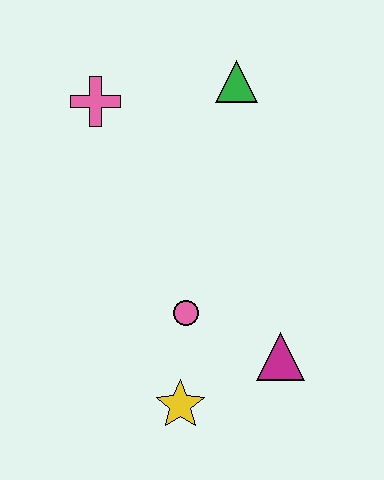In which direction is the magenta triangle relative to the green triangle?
The magenta triangle is below the green triangle.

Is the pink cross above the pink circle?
Yes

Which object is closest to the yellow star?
The pink circle is closest to the yellow star.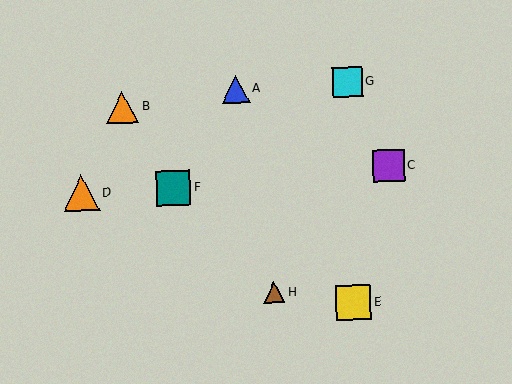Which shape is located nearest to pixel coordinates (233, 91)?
The blue triangle (labeled A) at (236, 89) is nearest to that location.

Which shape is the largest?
The orange triangle (labeled D) is the largest.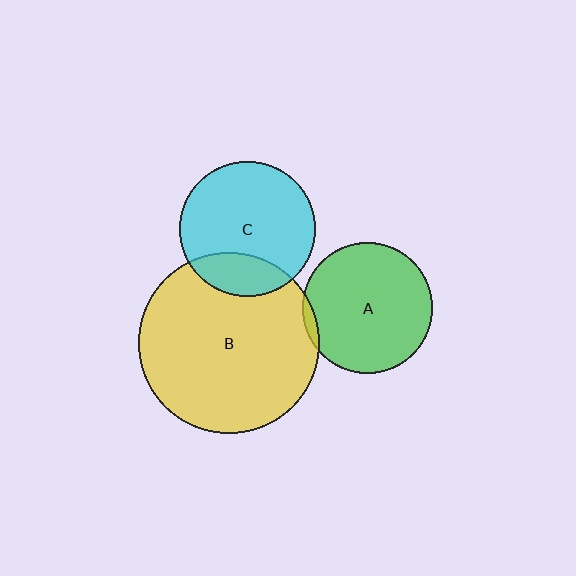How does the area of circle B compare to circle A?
Approximately 1.9 times.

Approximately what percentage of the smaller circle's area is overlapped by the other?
Approximately 5%.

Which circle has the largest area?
Circle B (yellow).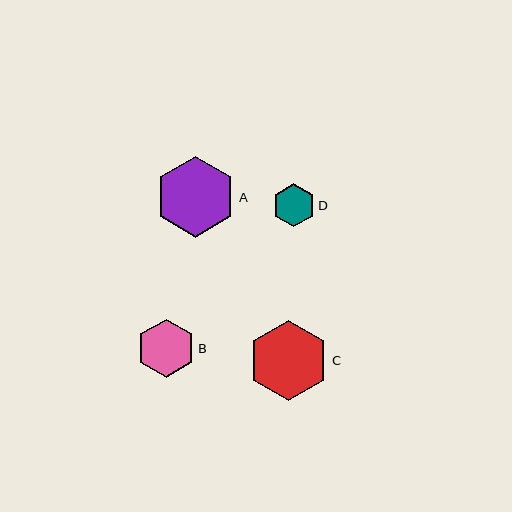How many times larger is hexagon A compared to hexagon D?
Hexagon A is approximately 1.9 times the size of hexagon D.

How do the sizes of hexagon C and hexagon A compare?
Hexagon C and hexagon A are approximately the same size.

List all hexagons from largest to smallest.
From largest to smallest: C, A, B, D.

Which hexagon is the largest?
Hexagon C is the largest with a size of approximately 80 pixels.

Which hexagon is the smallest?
Hexagon D is the smallest with a size of approximately 43 pixels.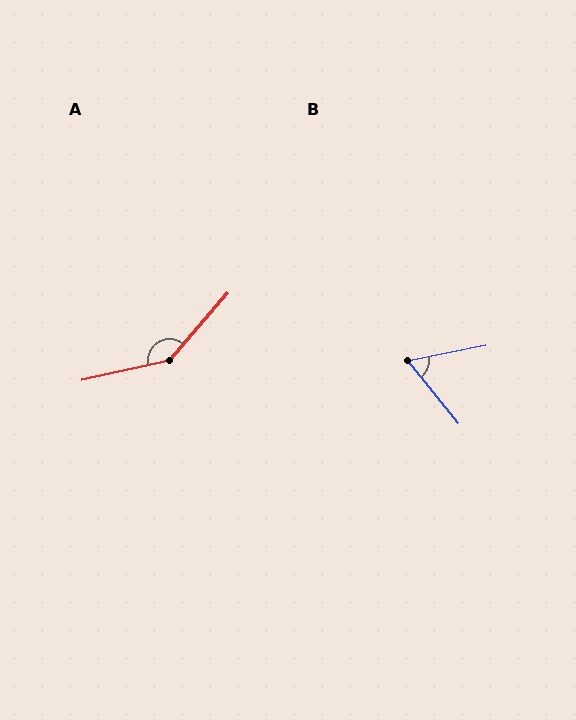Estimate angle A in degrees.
Approximately 143 degrees.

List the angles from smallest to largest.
B (63°), A (143°).